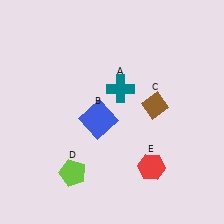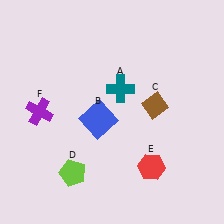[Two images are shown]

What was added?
A purple cross (F) was added in Image 2.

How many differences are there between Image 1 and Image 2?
There is 1 difference between the two images.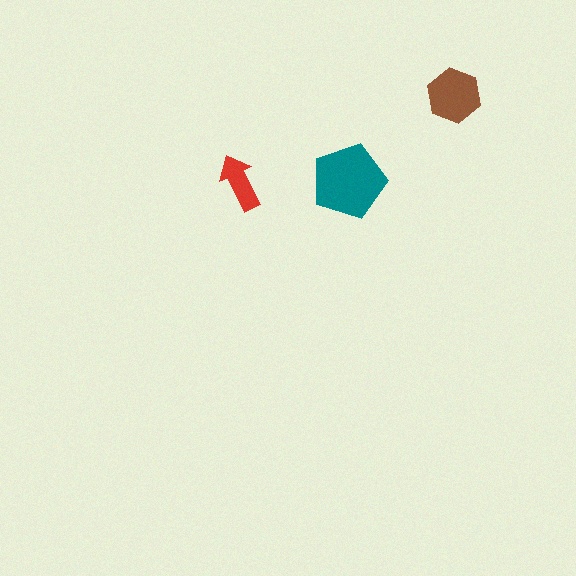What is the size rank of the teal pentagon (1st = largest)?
1st.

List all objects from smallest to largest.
The red arrow, the brown hexagon, the teal pentagon.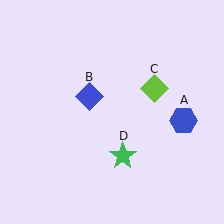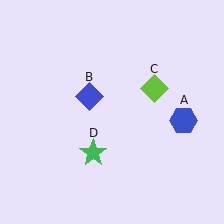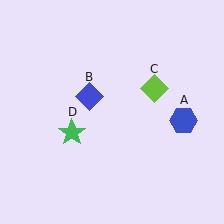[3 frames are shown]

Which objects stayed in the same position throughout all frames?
Blue hexagon (object A) and blue diamond (object B) and lime diamond (object C) remained stationary.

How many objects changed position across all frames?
1 object changed position: green star (object D).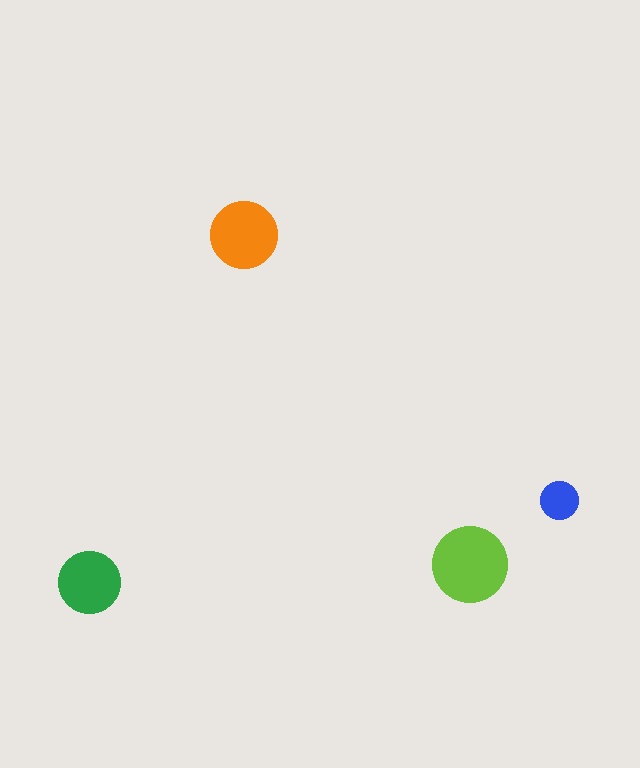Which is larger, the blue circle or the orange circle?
The orange one.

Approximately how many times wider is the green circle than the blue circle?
About 1.5 times wider.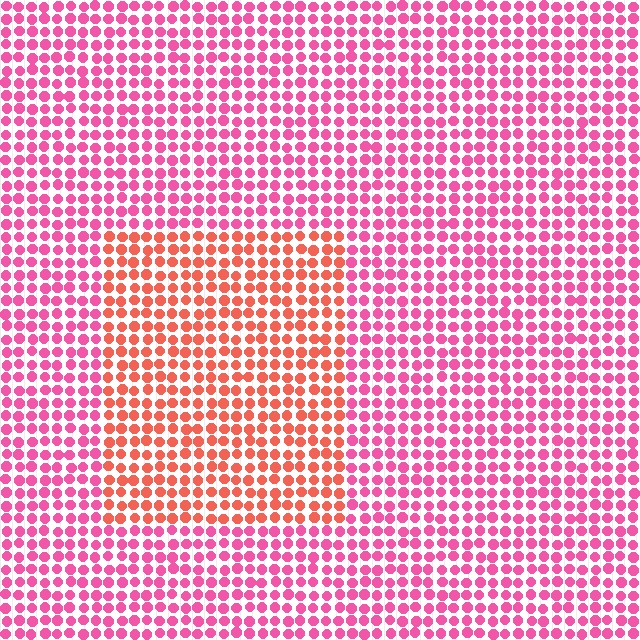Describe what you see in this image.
The image is filled with small pink elements in a uniform arrangement. A rectangle-shaped region is visible where the elements are tinted to a slightly different hue, forming a subtle color boundary.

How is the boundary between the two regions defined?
The boundary is defined purely by a slight shift in hue (about 37 degrees). Spacing, size, and orientation are identical on both sides.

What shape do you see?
I see a rectangle.